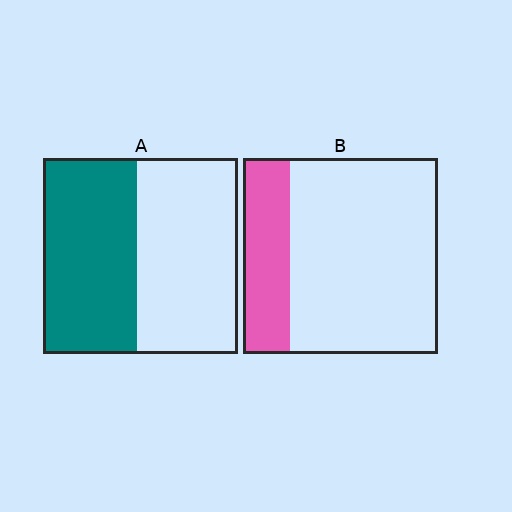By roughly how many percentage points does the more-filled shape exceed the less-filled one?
By roughly 25 percentage points (A over B).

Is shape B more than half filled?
No.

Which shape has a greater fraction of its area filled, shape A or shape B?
Shape A.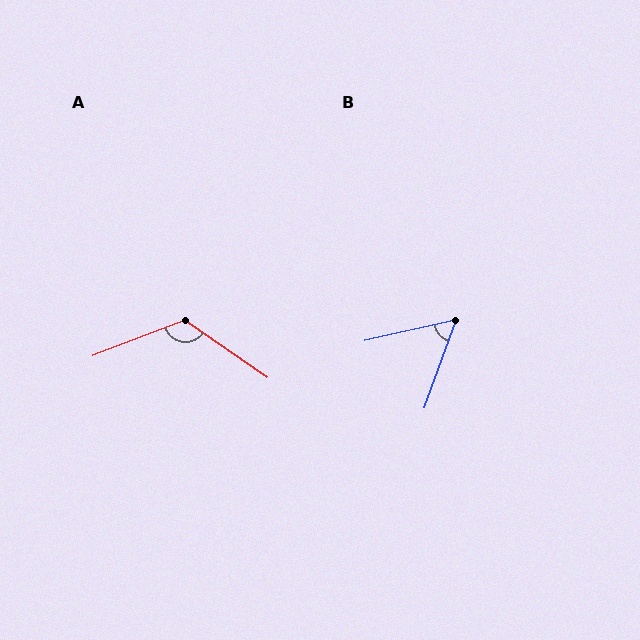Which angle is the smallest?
B, at approximately 57 degrees.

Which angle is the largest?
A, at approximately 125 degrees.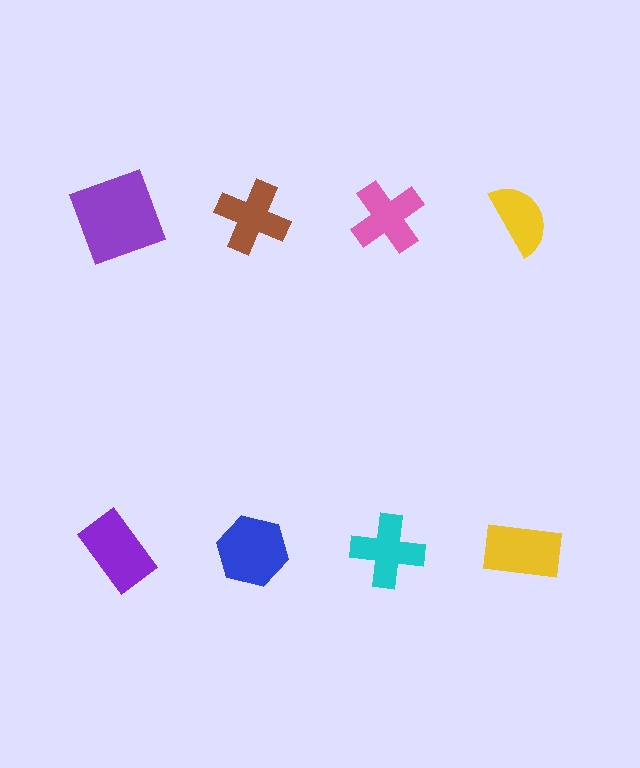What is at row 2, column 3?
A cyan cross.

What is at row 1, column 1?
A purple square.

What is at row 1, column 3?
A pink cross.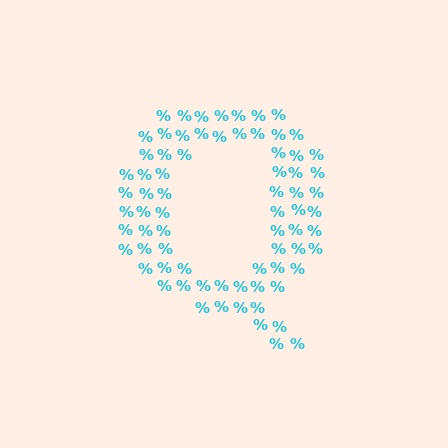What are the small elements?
The small elements are percent signs.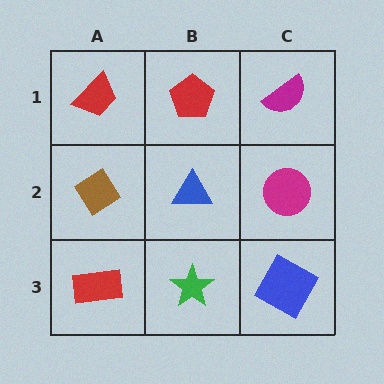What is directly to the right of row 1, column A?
A red pentagon.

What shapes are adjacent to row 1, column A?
A brown diamond (row 2, column A), a red pentagon (row 1, column B).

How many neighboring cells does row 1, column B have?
3.